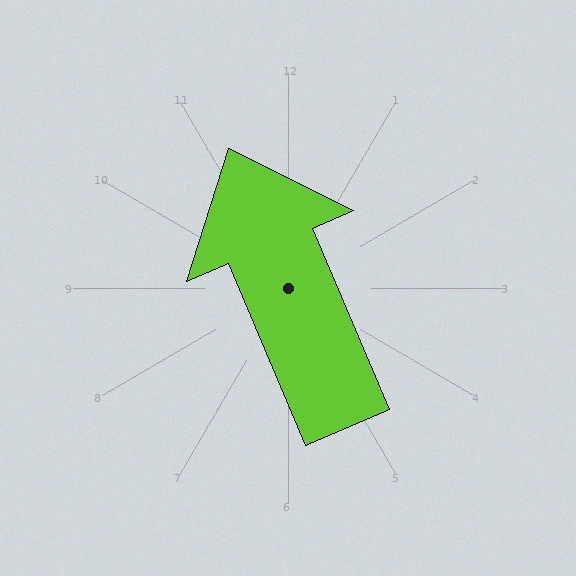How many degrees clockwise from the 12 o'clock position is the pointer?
Approximately 337 degrees.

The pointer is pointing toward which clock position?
Roughly 11 o'clock.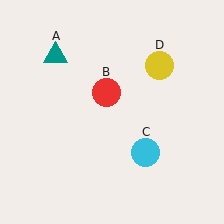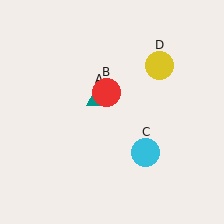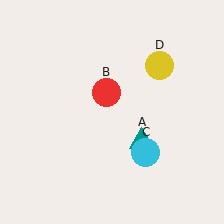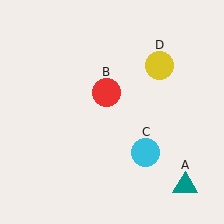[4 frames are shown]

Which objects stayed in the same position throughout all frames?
Red circle (object B) and cyan circle (object C) and yellow circle (object D) remained stationary.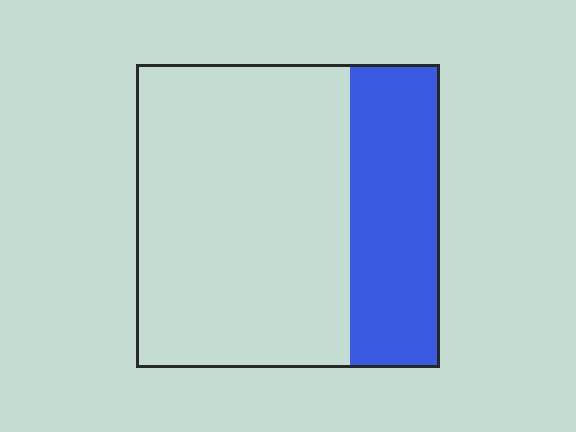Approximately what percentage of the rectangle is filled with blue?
Approximately 30%.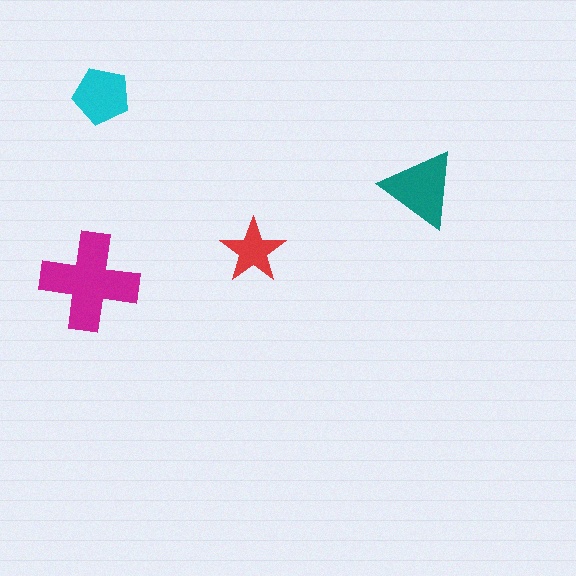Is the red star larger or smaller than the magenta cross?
Smaller.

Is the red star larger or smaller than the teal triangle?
Smaller.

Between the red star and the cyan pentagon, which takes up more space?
The cyan pentagon.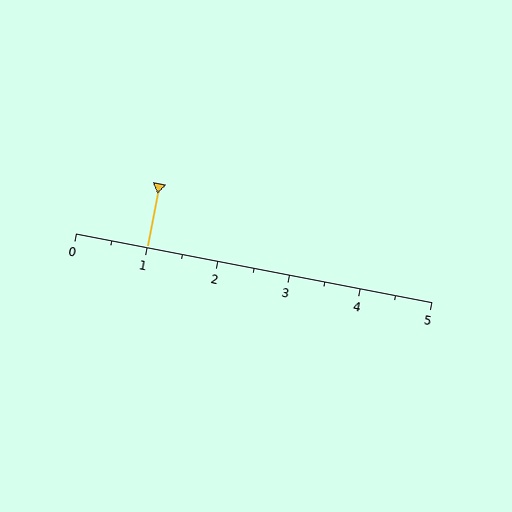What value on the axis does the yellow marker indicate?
The marker indicates approximately 1.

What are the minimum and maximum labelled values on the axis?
The axis runs from 0 to 5.